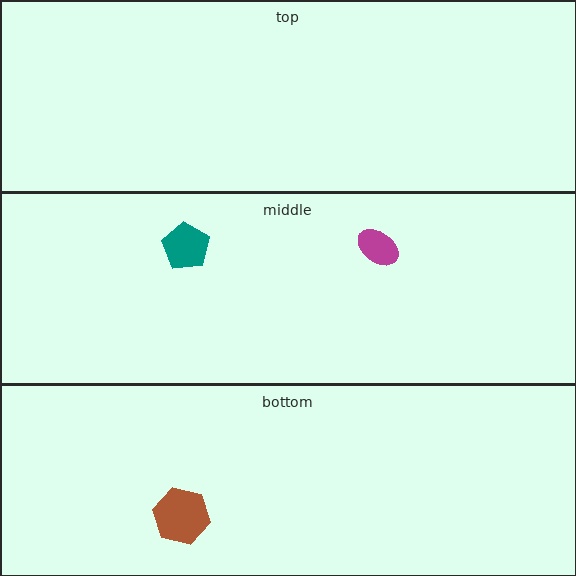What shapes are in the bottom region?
The brown hexagon.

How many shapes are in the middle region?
2.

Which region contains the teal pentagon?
The middle region.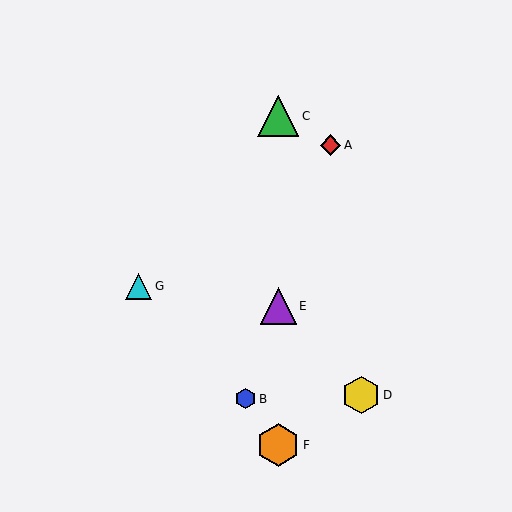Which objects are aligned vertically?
Objects C, E, F are aligned vertically.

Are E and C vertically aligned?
Yes, both are at x≈278.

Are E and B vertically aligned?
No, E is at x≈278 and B is at x≈246.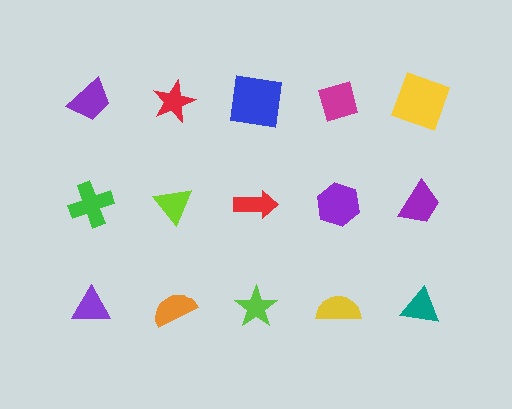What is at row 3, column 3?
A lime star.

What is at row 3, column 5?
A teal triangle.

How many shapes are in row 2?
5 shapes.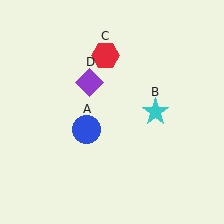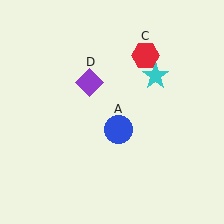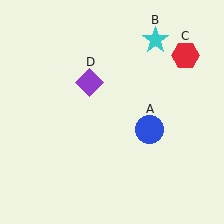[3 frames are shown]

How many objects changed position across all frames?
3 objects changed position: blue circle (object A), cyan star (object B), red hexagon (object C).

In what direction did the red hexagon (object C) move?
The red hexagon (object C) moved right.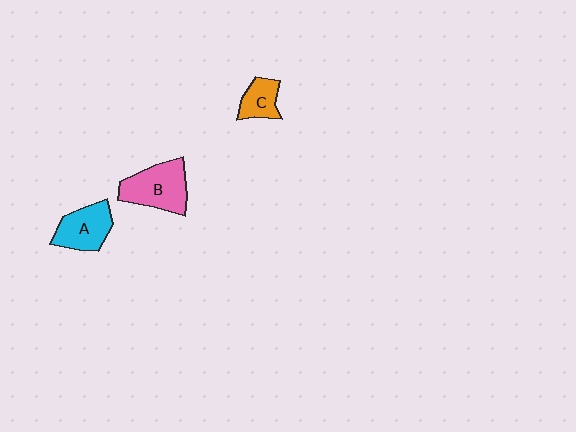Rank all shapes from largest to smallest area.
From largest to smallest: B (pink), A (cyan), C (orange).